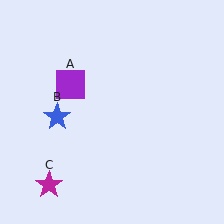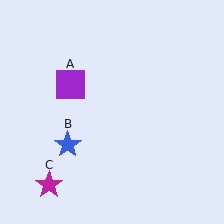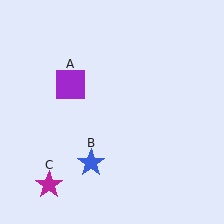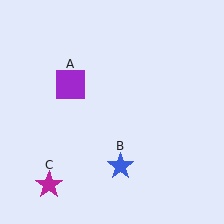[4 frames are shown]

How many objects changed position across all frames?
1 object changed position: blue star (object B).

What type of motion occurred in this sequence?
The blue star (object B) rotated counterclockwise around the center of the scene.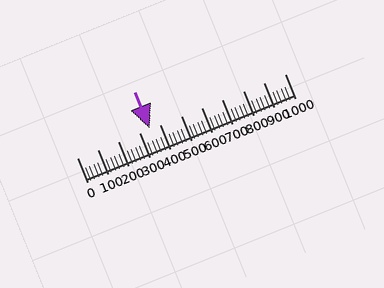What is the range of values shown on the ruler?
The ruler shows values from 0 to 1000.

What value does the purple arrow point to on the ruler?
The purple arrow points to approximately 348.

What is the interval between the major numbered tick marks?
The major tick marks are spaced 100 units apart.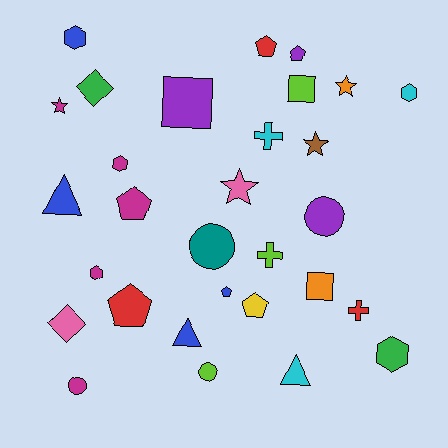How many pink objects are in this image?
There are 2 pink objects.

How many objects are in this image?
There are 30 objects.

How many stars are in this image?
There are 4 stars.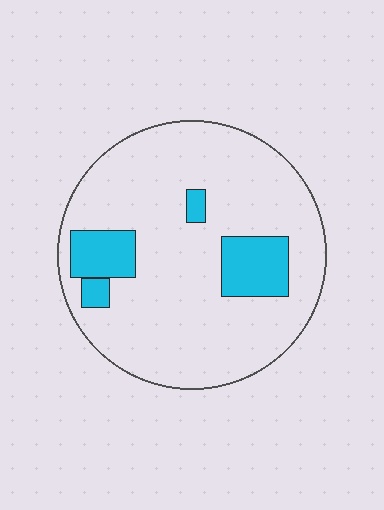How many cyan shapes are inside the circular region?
4.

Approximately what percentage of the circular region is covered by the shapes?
Approximately 15%.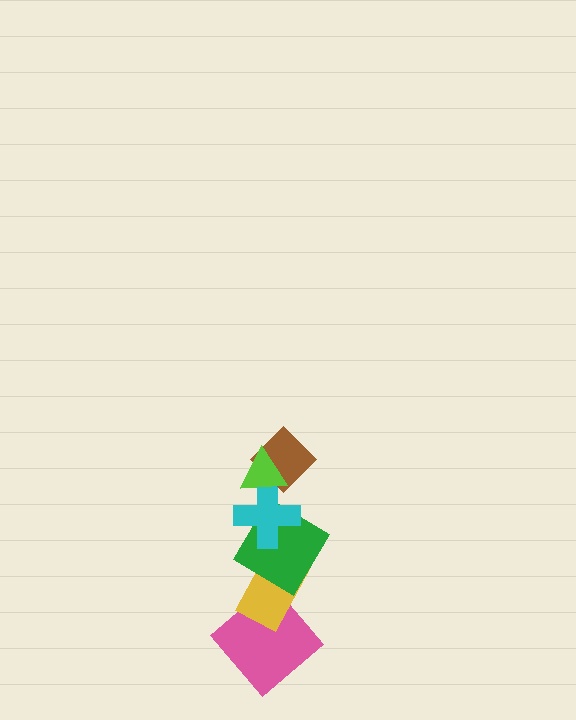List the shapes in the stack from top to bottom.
From top to bottom: the lime triangle, the brown diamond, the cyan cross, the green diamond, the yellow rectangle, the pink diamond.